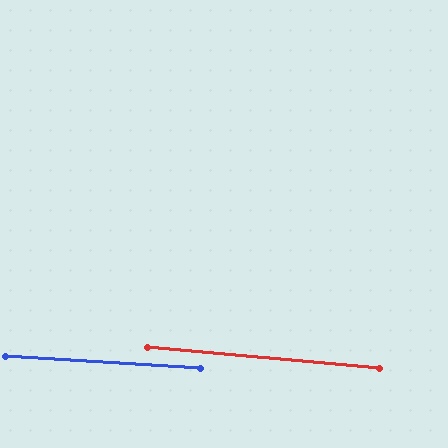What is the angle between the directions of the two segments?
Approximately 2 degrees.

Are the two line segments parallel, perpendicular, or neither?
Parallel — their directions differ by only 1.6°.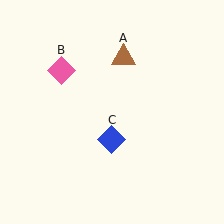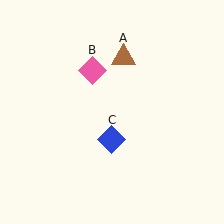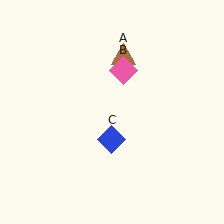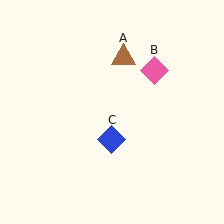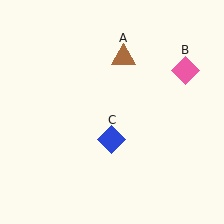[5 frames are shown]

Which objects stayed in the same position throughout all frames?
Brown triangle (object A) and blue diamond (object C) remained stationary.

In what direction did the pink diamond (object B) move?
The pink diamond (object B) moved right.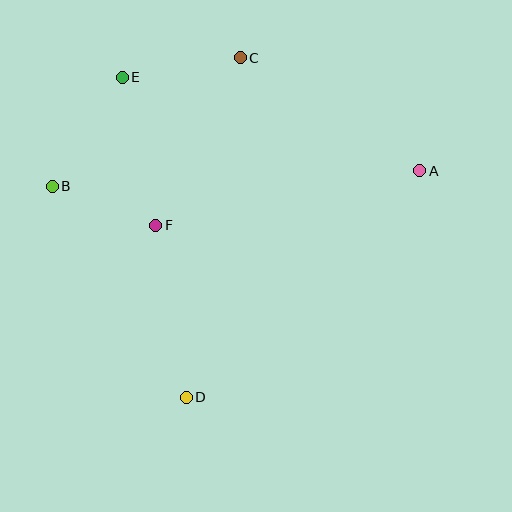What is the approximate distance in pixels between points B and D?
The distance between B and D is approximately 250 pixels.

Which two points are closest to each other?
Points B and F are closest to each other.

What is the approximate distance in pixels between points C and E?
The distance between C and E is approximately 120 pixels.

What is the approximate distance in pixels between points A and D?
The distance between A and D is approximately 325 pixels.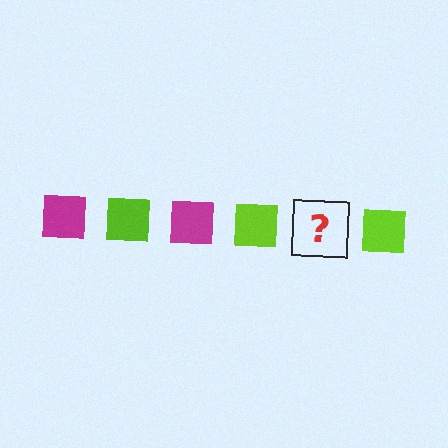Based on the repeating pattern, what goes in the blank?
The blank should be a magenta square.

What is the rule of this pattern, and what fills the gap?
The rule is that the pattern cycles through magenta, lime squares. The gap should be filled with a magenta square.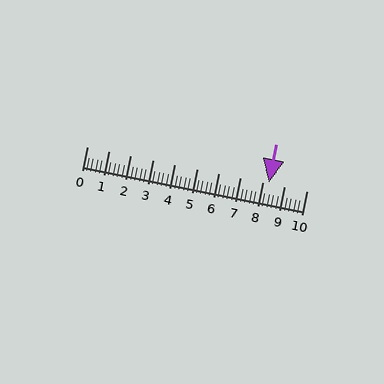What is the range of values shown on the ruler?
The ruler shows values from 0 to 10.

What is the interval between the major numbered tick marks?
The major tick marks are spaced 1 units apart.